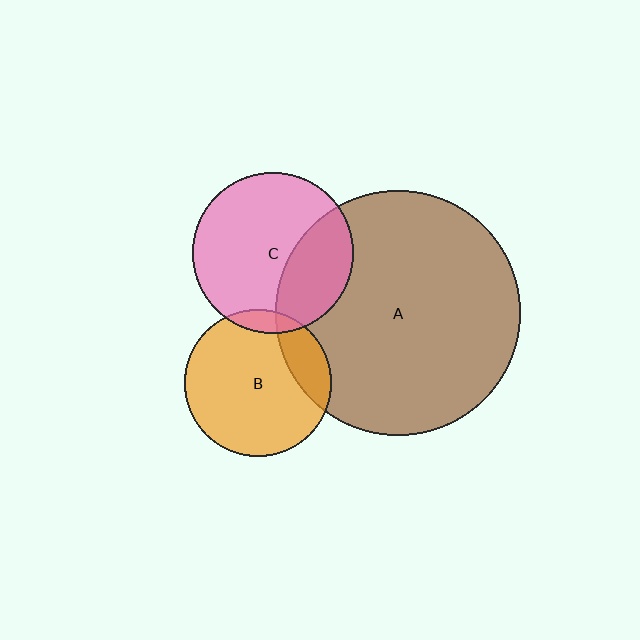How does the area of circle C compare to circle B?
Approximately 1.2 times.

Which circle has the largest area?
Circle A (brown).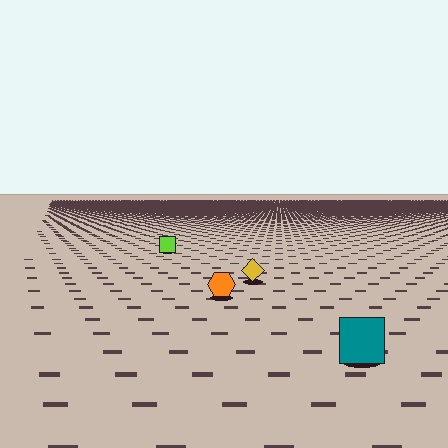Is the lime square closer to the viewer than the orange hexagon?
No. The orange hexagon is closer — you can tell from the texture gradient: the ground texture is coarser near it.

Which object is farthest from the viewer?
The lime square is farthest from the viewer. It appears smaller and the ground texture around it is denser.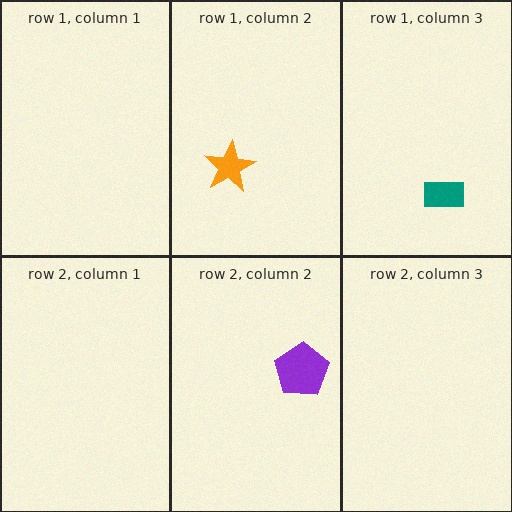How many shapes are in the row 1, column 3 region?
1.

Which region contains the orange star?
The row 1, column 2 region.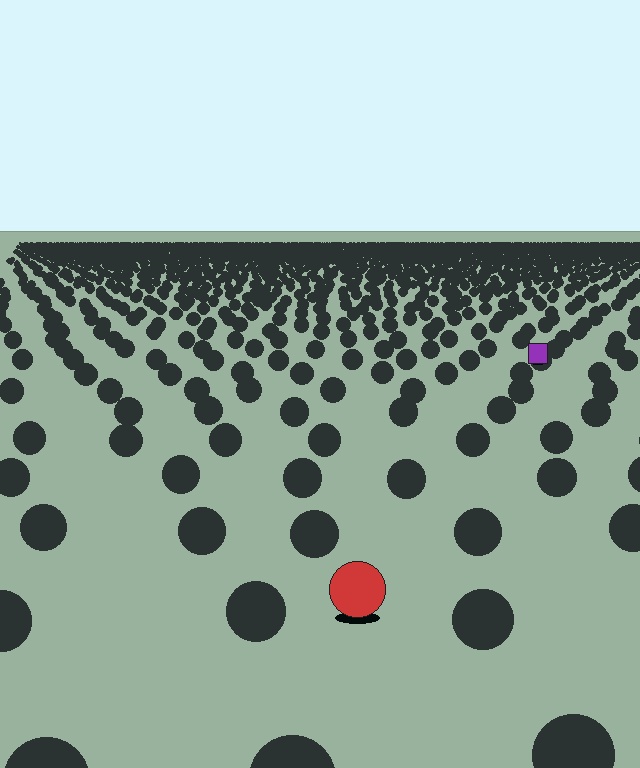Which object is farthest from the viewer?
The purple square is farthest from the viewer. It appears smaller and the ground texture around it is denser.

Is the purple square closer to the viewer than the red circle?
No. The red circle is closer — you can tell from the texture gradient: the ground texture is coarser near it.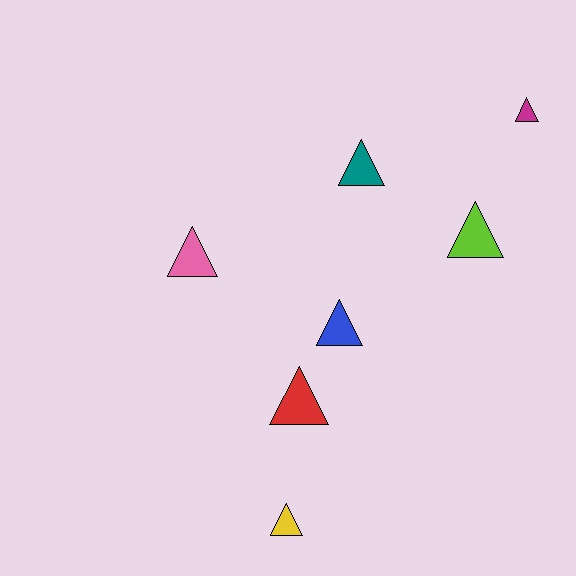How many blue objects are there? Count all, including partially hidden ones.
There is 1 blue object.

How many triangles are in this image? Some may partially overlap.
There are 7 triangles.